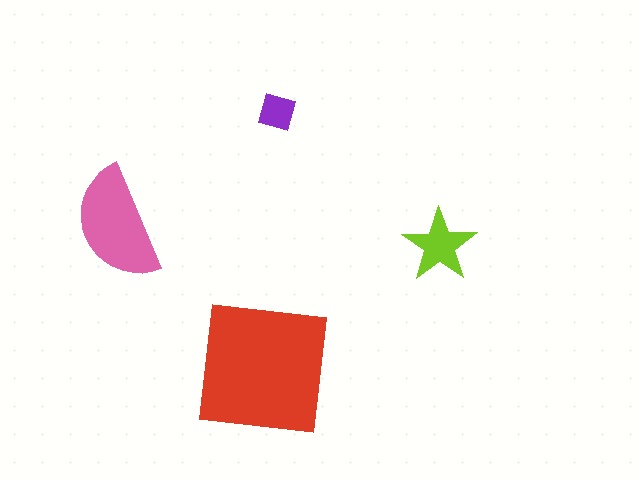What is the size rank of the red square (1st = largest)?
1st.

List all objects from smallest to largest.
The purple diamond, the lime star, the pink semicircle, the red square.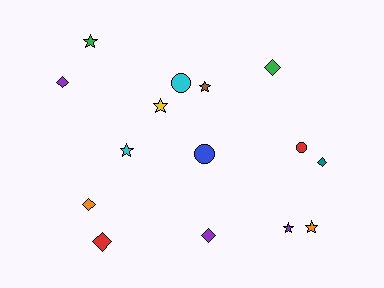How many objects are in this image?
There are 15 objects.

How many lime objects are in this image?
There are no lime objects.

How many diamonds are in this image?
There are 6 diamonds.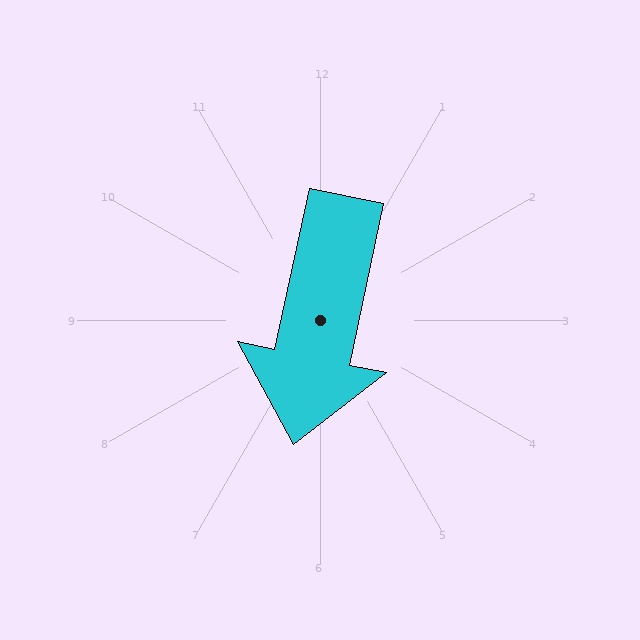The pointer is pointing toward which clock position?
Roughly 6 o'clock.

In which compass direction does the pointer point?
South.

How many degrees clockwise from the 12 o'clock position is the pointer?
Approximately 192 degrees.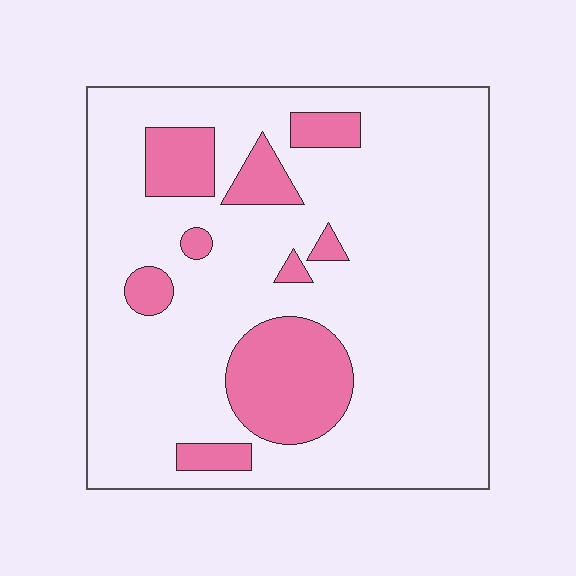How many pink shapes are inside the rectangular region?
9.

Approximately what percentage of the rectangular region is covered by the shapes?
Approximately 20%.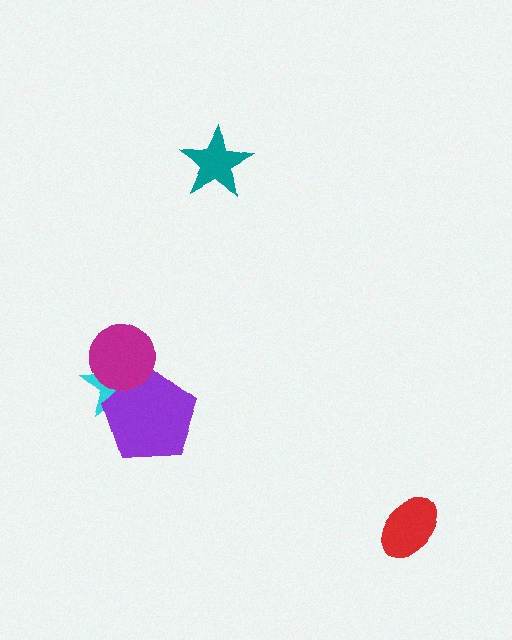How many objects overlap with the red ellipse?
0 objects overlap with the red ellipse.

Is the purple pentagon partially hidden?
Yes, it is partially covered by another shape.